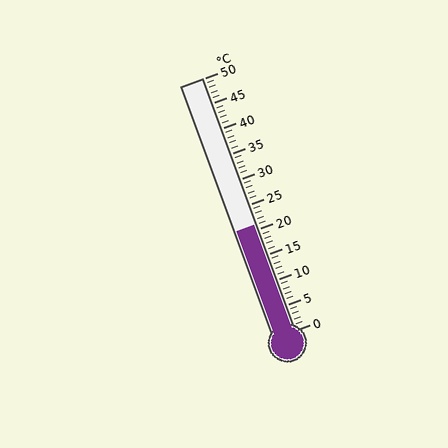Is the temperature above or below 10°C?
The temperature is above 10°C.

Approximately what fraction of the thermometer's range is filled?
The thermometer is filled to approximately 40% of its range.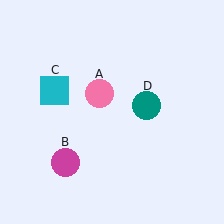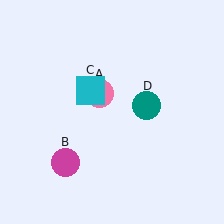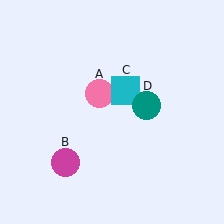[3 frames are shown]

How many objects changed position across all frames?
1 object changed position: cyan square (object C).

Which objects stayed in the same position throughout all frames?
Pink circle (object A) and magenta circle (object B) and teal circle (object D) remained stationary.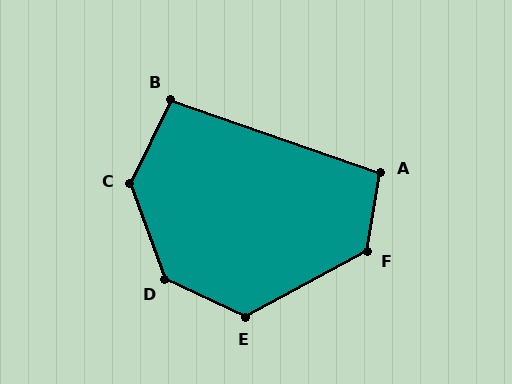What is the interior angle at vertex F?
Approximately 128 degrees (obtuse).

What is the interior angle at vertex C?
Approximately 134 degrees (obtuse).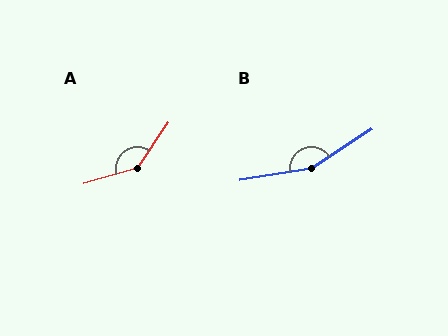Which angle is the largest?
B, at approximately 156 degrees.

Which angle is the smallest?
A, at approximately 140 degrees.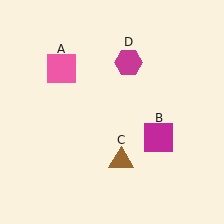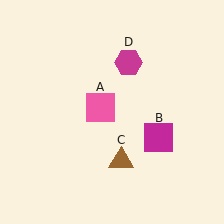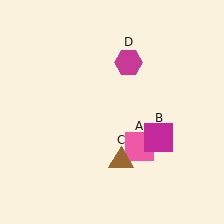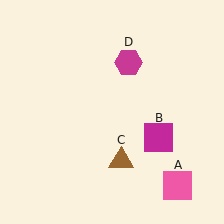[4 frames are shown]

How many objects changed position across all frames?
1 object changed position: pink square (object A).